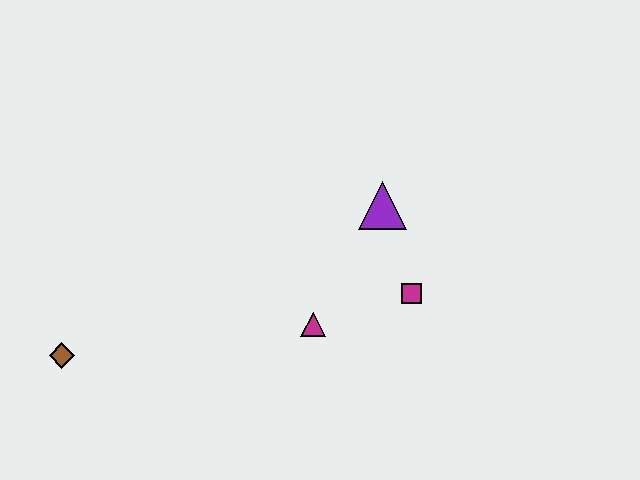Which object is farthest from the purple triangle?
The brown diamond is farthest from the purple triangle.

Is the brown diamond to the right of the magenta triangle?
No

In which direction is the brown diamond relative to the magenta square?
The brown diamond is to the left of the magenta square.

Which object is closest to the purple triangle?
The magenta square is closest to the purple triangle.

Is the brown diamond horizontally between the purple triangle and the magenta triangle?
No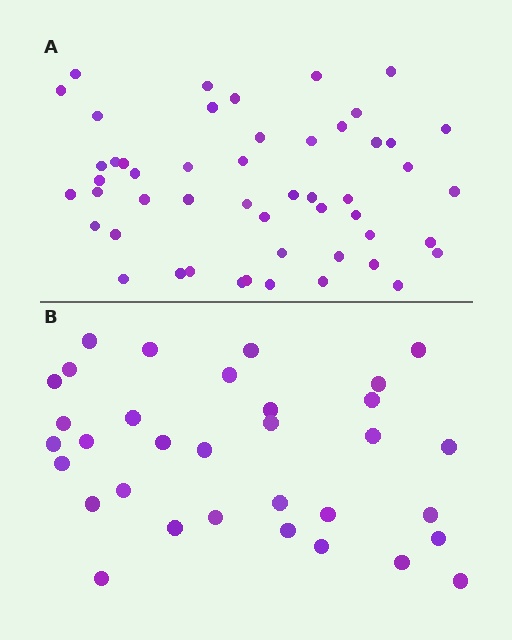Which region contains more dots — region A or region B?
Region A (the top region) has more dots.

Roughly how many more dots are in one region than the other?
Region A has approximately 20 more dots than region B.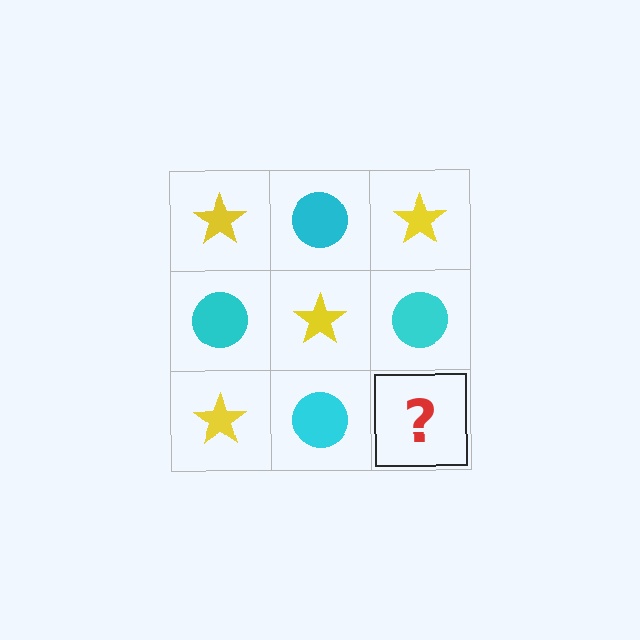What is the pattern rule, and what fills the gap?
The rule is that it alternates yellow star and cyan circle in a checkerboard pattern. The gap should be filled with a yellow star.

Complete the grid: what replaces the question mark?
The question mark should be replaced with a yellow star.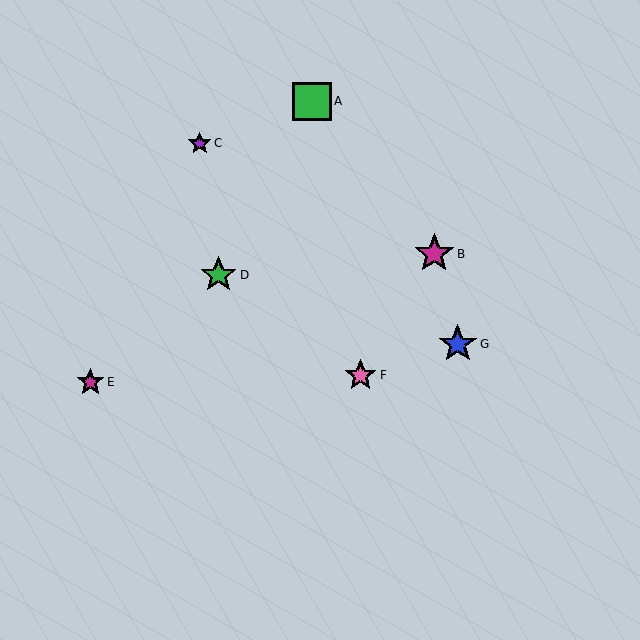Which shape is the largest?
The magenta star (labeled B) is the largest.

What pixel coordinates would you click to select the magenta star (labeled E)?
Click at (90, 382) to select the magenta star E.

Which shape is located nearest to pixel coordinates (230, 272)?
The green star (labeled D) at (219, 275) is nearest to that location.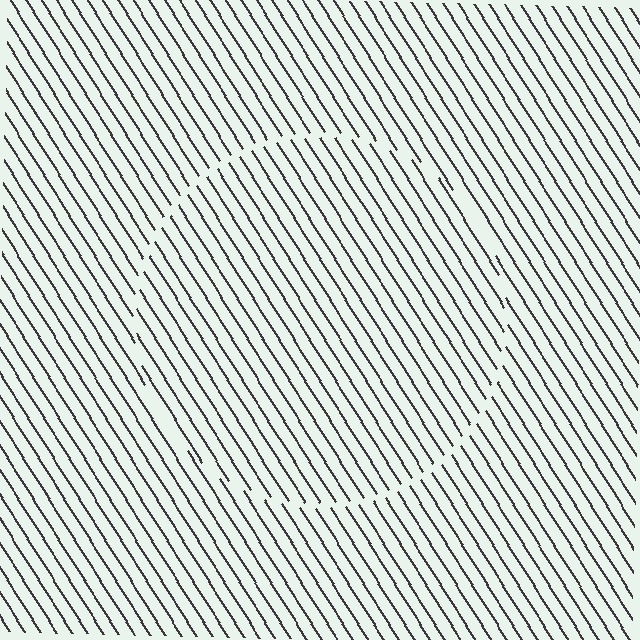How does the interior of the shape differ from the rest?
The interior of the shape contains the same grating, shifted by half a period — the contour is defined by the phase discontinuity where line-ends from the inner and outer gratings abut.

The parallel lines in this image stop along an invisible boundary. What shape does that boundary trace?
An illusory circle. The interior of the shape contains the same grating, shifted by half a period — the contour is defined by the phase discontinuity where line-ends from the inner and outer gratings abut.